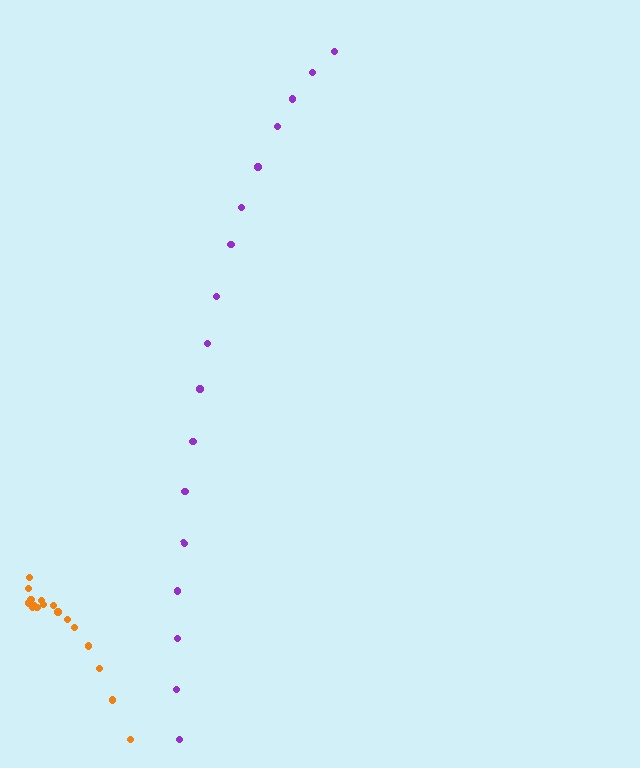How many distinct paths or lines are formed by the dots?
There are 2 distinct paths.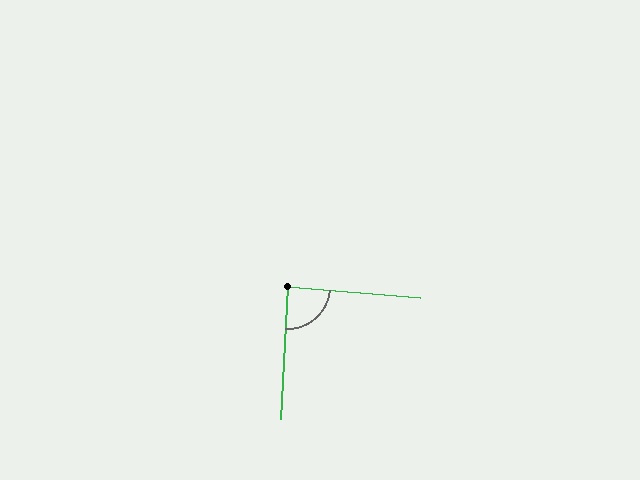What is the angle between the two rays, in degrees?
Approximately 88 degrees.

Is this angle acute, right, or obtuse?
It is approximately a right angle.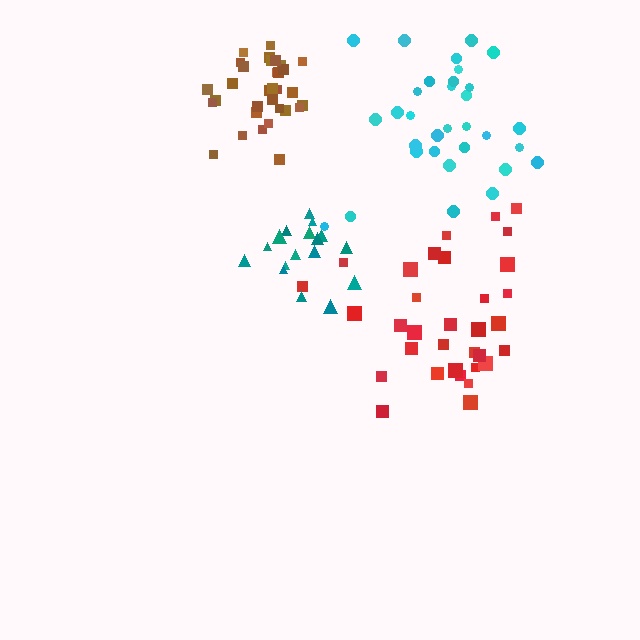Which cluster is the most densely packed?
Brown.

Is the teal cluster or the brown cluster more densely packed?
Brown.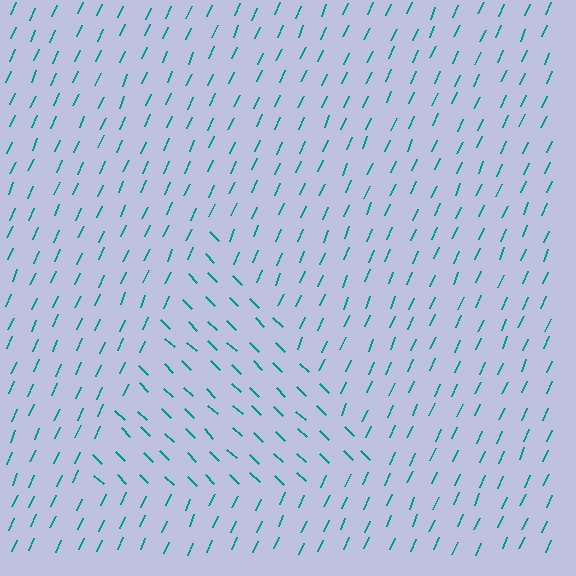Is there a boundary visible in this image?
Yes, there is a texture boundary formed by a change in line orientation.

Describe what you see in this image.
The image is filled with small teal line segments. A triangle region in the image has lines oriented differently from the surrounding lines, creating a visible texture boundary.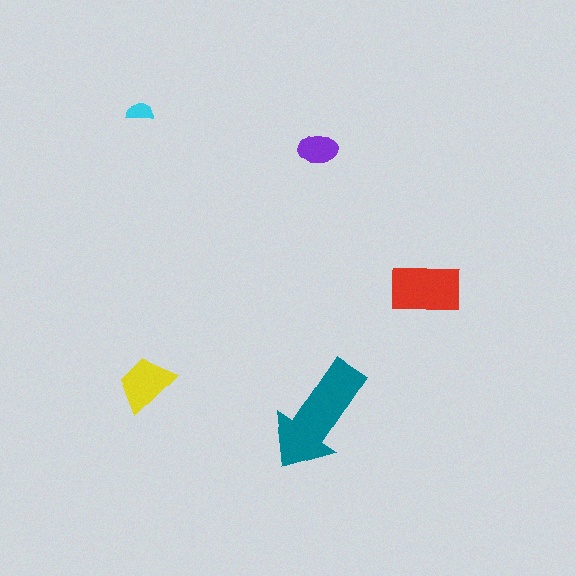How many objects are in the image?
There are 5 objects in the image.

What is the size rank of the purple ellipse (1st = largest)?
4th.